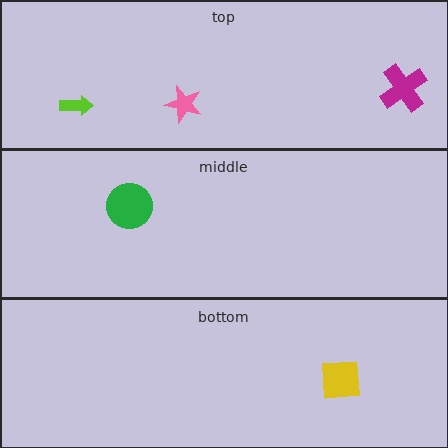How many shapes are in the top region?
3.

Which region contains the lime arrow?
The top region.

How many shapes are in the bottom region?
1.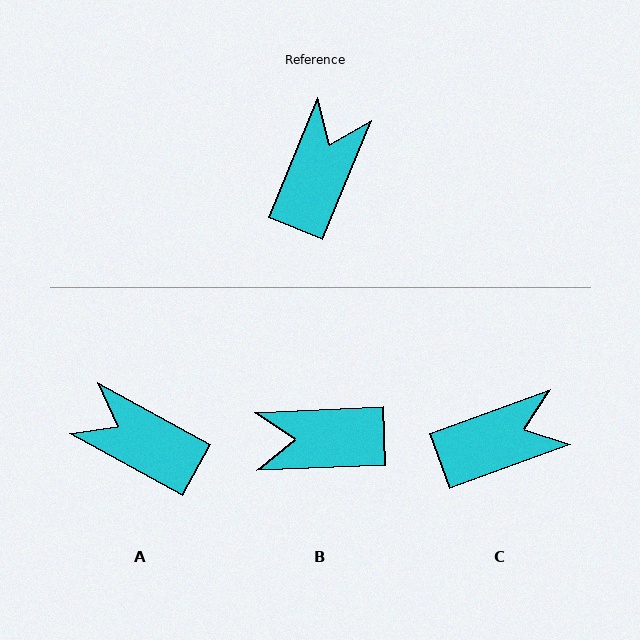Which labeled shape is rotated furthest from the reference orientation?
B, about 115 degrees away.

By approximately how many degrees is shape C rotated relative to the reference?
Approximately 48 degrees clockwise.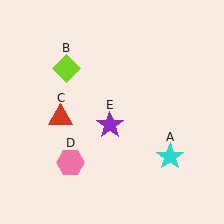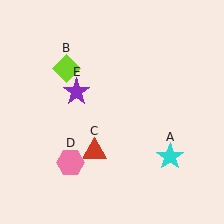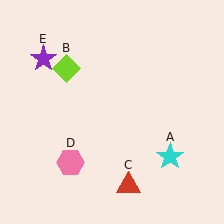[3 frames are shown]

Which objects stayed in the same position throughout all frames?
Cyan star (object A) and lime diamond (object B) and pink hexagon (object D) remained stationary.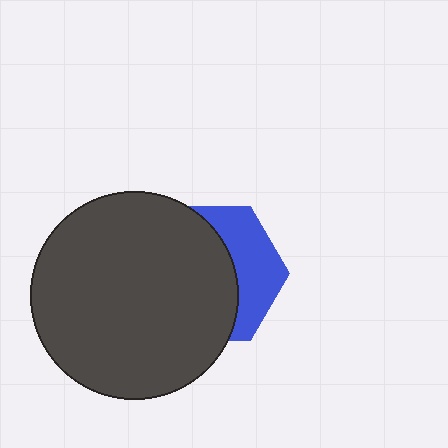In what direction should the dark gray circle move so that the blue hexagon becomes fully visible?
The dark gray circle should move left. That is the shortest direction to clear the overlap and leave the blue hexagon fully visible.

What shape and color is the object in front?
The object in front is a dark gray circle.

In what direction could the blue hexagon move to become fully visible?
The blue hexagon could move right. That would shift it out from behind the dark gray circle entirely.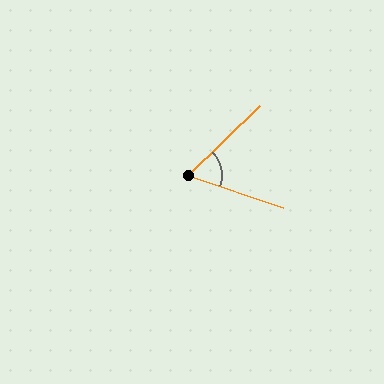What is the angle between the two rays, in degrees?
Approximately 63 degrees.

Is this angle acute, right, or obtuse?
It is acute.